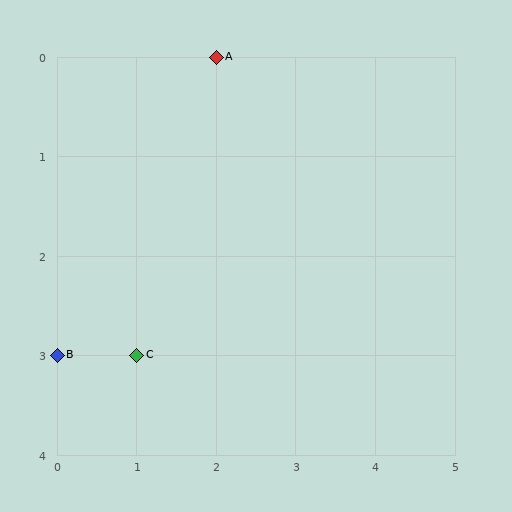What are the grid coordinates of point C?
Point C is at grid coordinates (1, 3).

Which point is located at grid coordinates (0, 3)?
Point B is at (0, 3).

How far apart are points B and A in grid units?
Points B and A are 2 columns and 3 rows apart (about 3.6 grid units diagonally).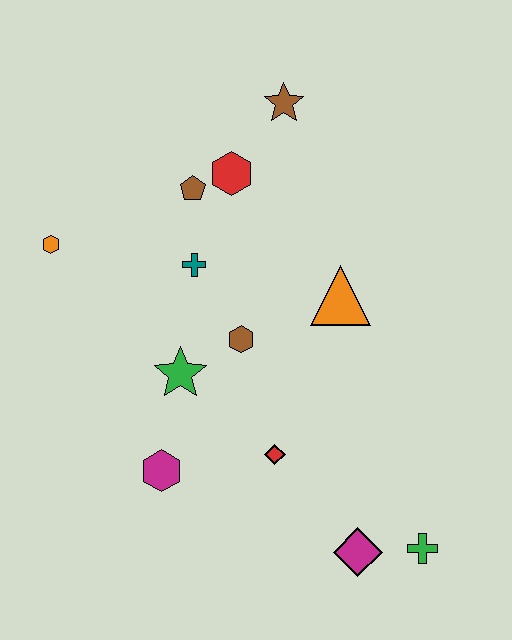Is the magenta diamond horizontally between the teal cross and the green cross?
Yes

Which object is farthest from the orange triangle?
The orange hexagon is farthest from the orange triangle.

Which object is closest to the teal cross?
The brown pentagon is closest to the teal cross.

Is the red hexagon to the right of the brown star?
No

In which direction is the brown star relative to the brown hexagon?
The brown star is above the brown hexagon.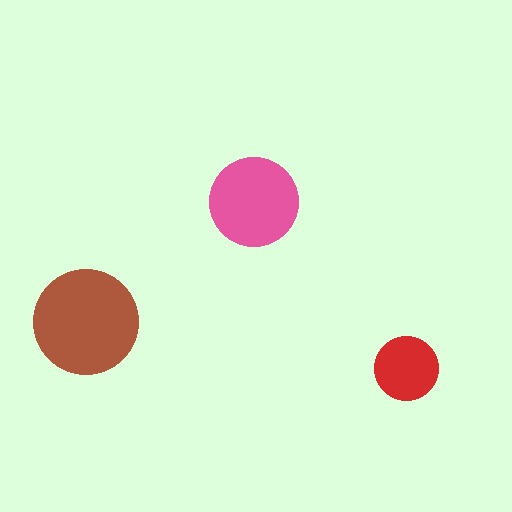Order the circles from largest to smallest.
the brown one, the pink one, the red one.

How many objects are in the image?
There are 3 objects in the image.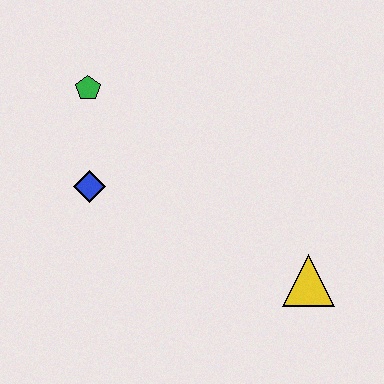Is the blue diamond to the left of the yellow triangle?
Yes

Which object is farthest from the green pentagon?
The yellow triangle is farthest from the green pentagon.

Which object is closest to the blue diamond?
The green pentagon is closest to the blue diamond.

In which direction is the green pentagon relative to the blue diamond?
The green pentagon is above the blue diamond.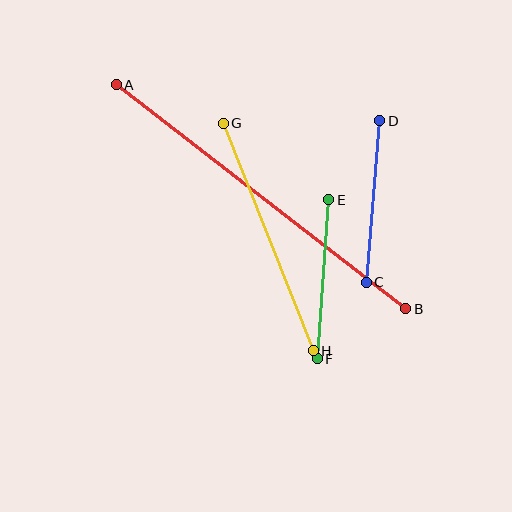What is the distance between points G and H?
The distance is approximately 244 pixels.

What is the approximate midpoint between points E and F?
The midpoint is at approximately (323, 279) pixels.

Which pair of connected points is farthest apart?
Points A and B are farthest apart.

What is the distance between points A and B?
The distance is approximately 366 pixels.